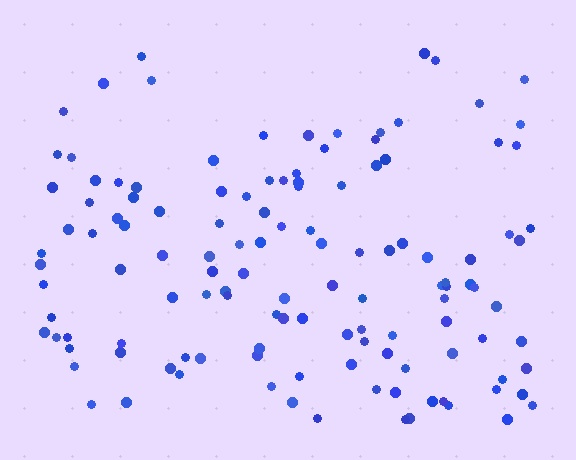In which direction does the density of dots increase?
From top to bottom, with the bottom side densest.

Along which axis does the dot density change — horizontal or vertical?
Vertical.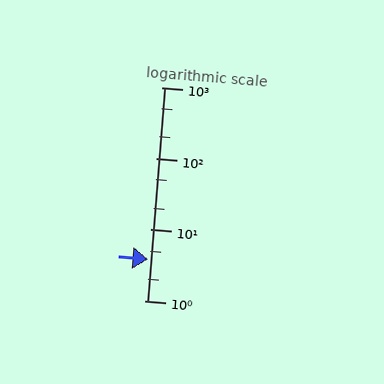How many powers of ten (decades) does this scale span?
The scale spans 3 decades, from 1 to 1000.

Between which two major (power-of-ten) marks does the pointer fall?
The pointer is between 1 and 10.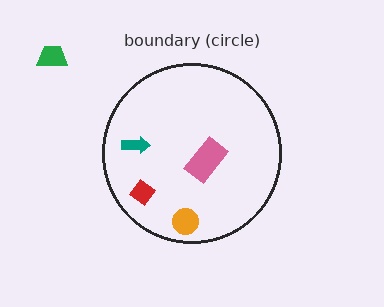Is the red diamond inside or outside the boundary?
Inside.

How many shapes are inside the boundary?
4 inside, 1 outside.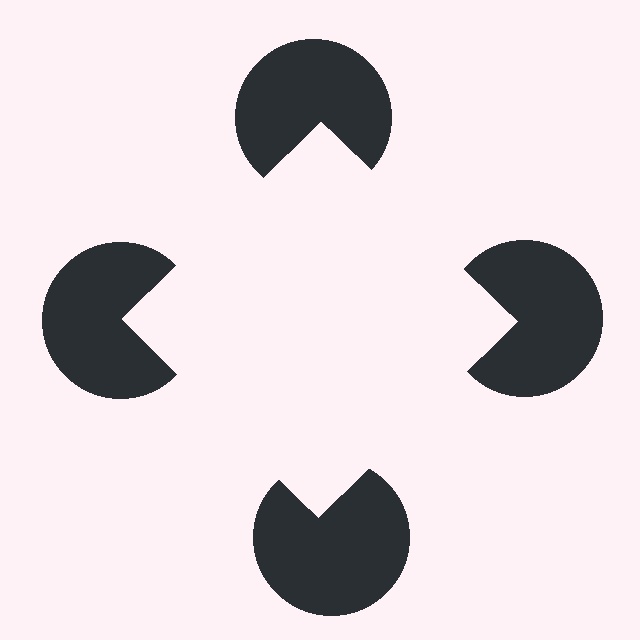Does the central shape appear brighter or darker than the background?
It typically appears slightly brighter than the background, even though no actual brightness change is drawn.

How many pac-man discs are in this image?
There are 4 — one at each vertex of the illusory square.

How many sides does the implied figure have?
4 sides.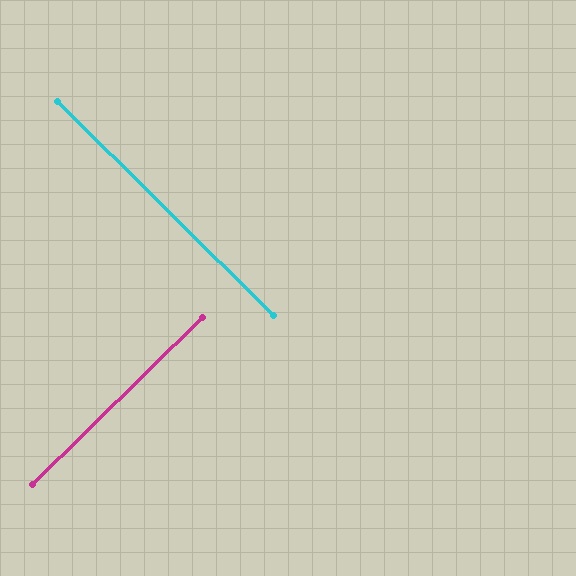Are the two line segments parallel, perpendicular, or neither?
Perpendicular — they meet at approximately 89°.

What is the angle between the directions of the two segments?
Approximately 89 degrees.